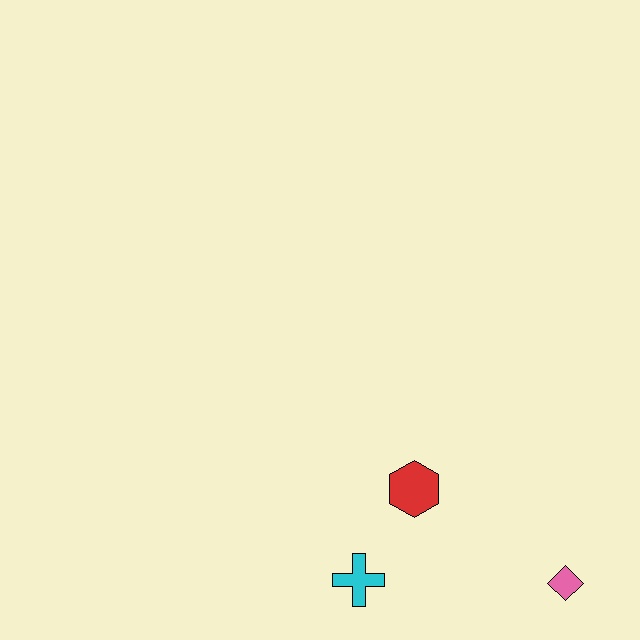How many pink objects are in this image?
There is 1 pink object.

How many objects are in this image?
There are 3 objects.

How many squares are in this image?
There are no squares.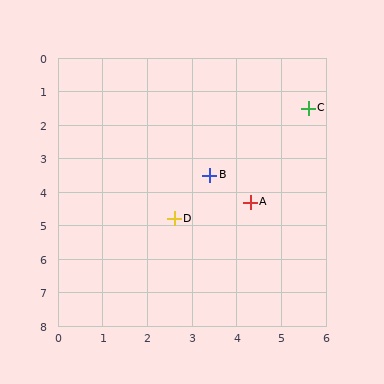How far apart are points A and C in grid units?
Points A and C are about 3.1 grid units apart.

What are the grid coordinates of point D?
Point D is at approximately (2.6, 4.8).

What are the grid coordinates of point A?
Point A is at approximately (4.3, 4.3).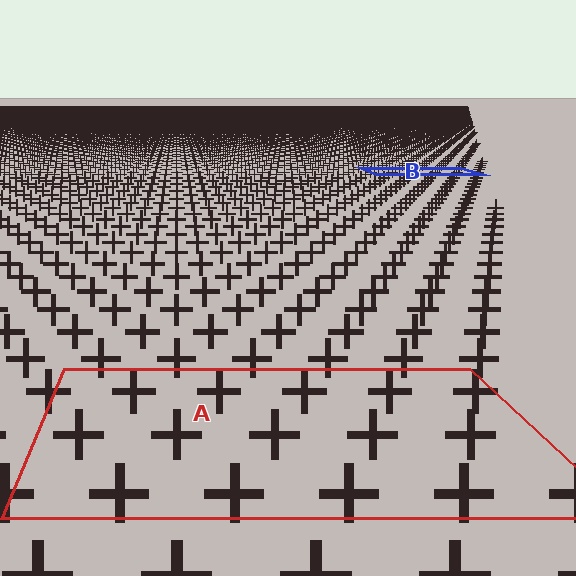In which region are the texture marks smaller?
The texture marks are smaller in region B, because it is farther away.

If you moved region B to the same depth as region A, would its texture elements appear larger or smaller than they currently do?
They would appear larger. At a closer depth, the same texture elements are projected at a bigger on-screen size.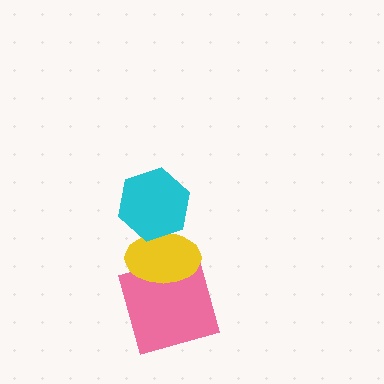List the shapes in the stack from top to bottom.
From top to bottom: the cyan hexagon, the yellow ellipse, the pink square.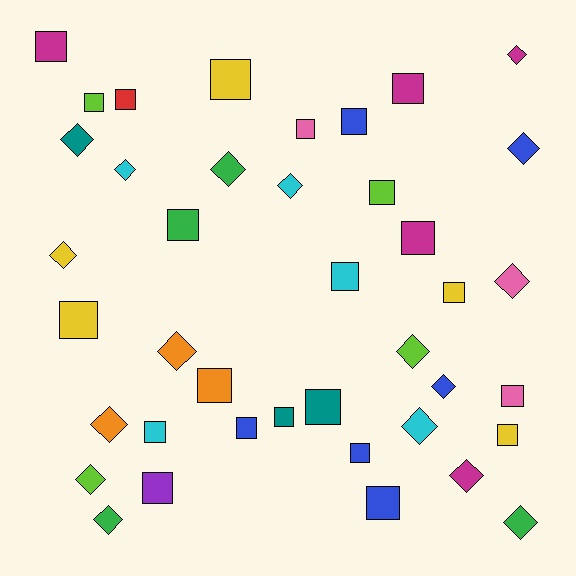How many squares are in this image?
There are 23 squares.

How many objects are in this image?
There are 40 objects.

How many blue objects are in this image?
There are 6 blue objects.